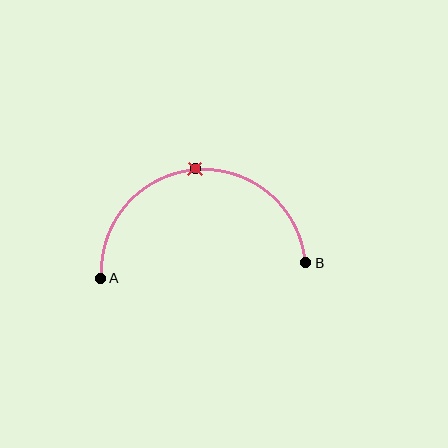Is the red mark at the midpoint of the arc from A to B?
Yes. The red mark lies on the arc at equal arc-length from both A and B — it is the arc midpoint.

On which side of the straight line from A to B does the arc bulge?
The arc bulges above the straight line connecting A and B.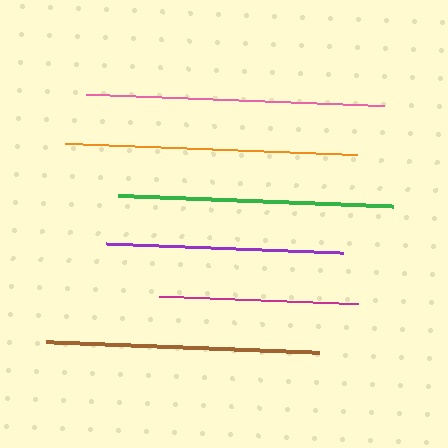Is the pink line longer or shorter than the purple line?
The pink line is longer than the purple line.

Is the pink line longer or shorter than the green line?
The pink line is longer than the green line.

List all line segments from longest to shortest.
From longest to shortest: pink, orange, green, brown, purple, magenta.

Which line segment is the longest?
The pink line is the longest at approximately 298 pixels.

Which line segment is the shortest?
The magenta line is the shortest at approximately 199 pixels.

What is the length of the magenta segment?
The magenta segment is approximately 199 pixels long.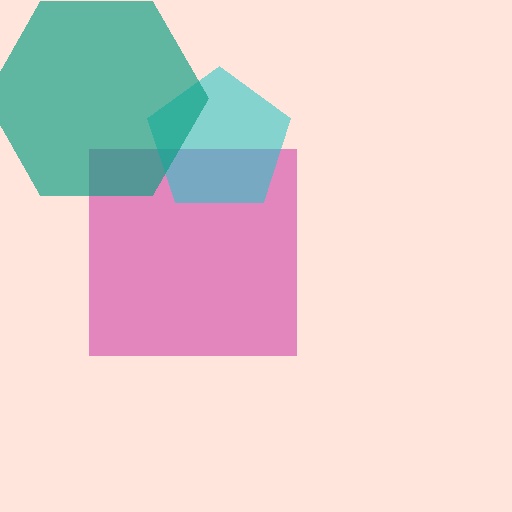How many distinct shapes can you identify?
There are 3 distinct shapes: a magenta square, a cyan pentagon, a teal hexagon.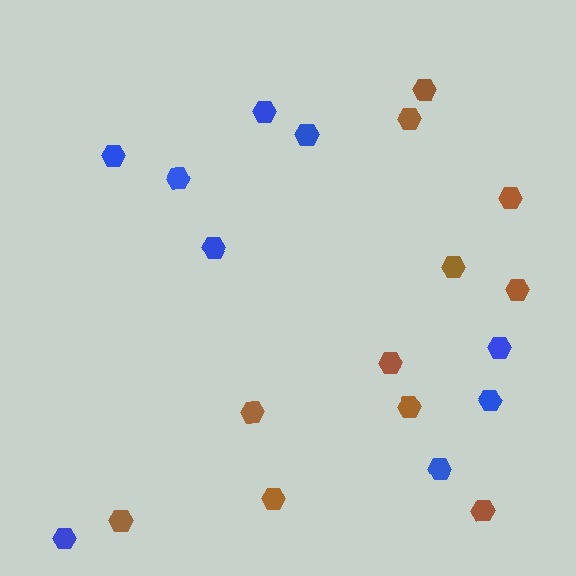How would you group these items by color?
There are 2 groups: one group of blue hexagons (9) and one group of brown hexagons (11).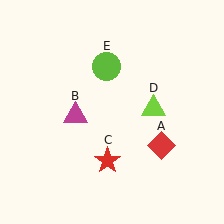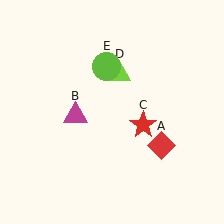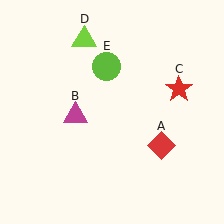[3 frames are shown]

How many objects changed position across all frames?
2 objects changed position: red star (object C), lime triangle (object D).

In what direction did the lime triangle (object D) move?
The lime triangle (object D) moved up and to the left.